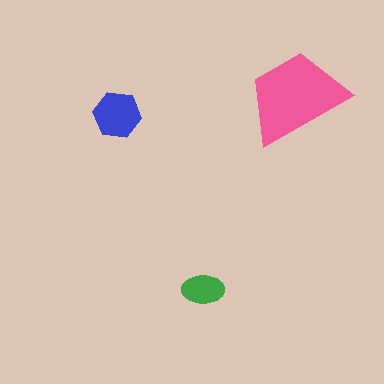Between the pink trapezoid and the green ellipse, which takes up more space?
The pink trapezoid.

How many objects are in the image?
There are 3 objects in the image.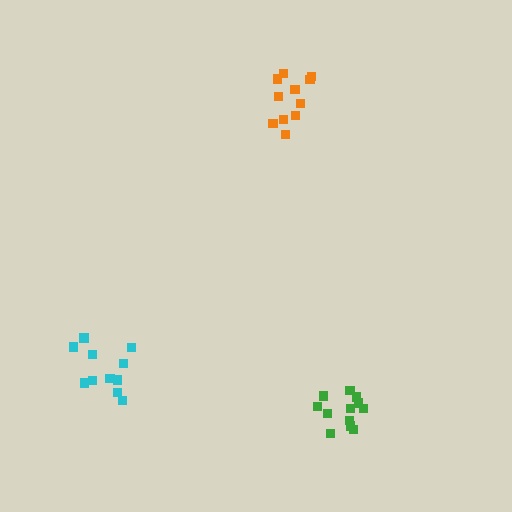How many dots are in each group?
Group 1: 11 dots, Group 2: 11 dots, Group 3: 12 dots (34 total).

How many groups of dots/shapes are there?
There are 3 groups.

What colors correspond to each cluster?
The clusters are colored: orange, cyan, green.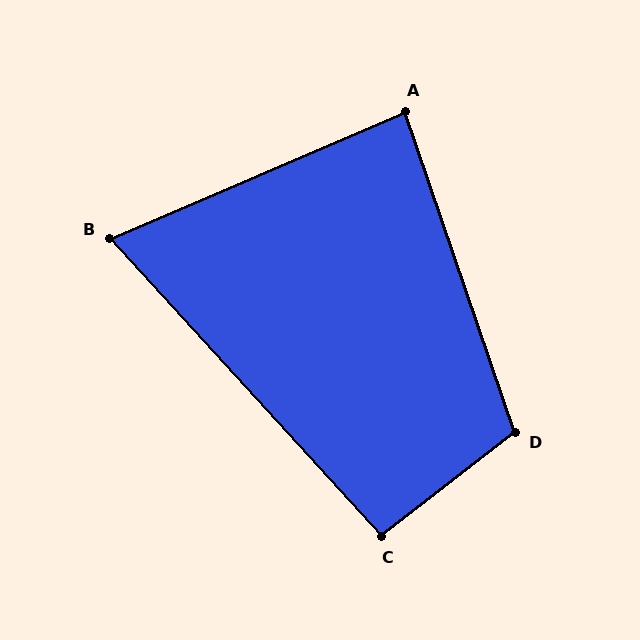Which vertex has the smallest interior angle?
B, at approximately 71 degrees.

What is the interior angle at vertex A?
Approximately 86 degrees (approximately right).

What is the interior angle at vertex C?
Approximately 94 degrees (approximately right).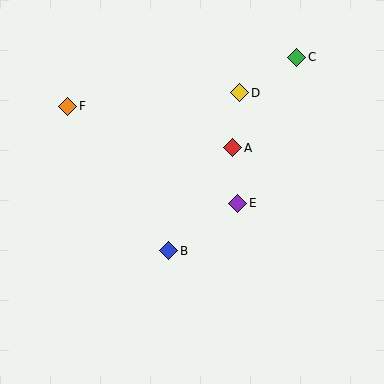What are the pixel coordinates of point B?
Point B is at (169, 251).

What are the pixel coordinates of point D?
Point D is at (240, 93).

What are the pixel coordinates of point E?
Point E is at (238, 203).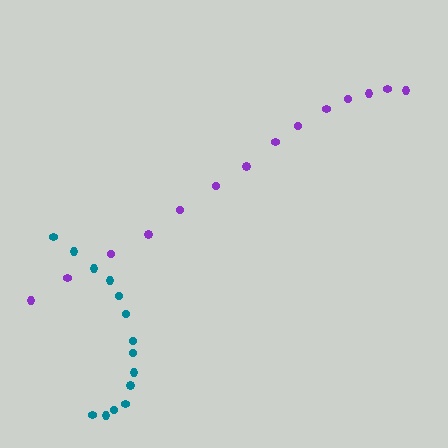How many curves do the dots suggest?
There are 2 distinct paths.